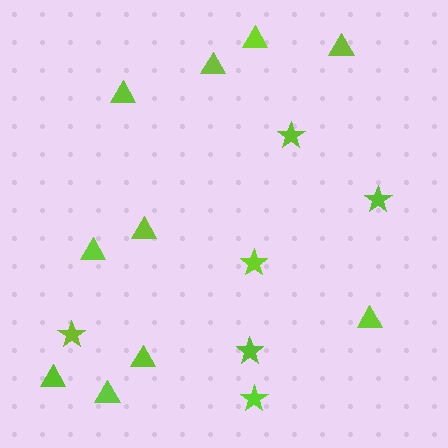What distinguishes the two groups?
There are 2 groups: one group of triangles (10) and one group of stars (6).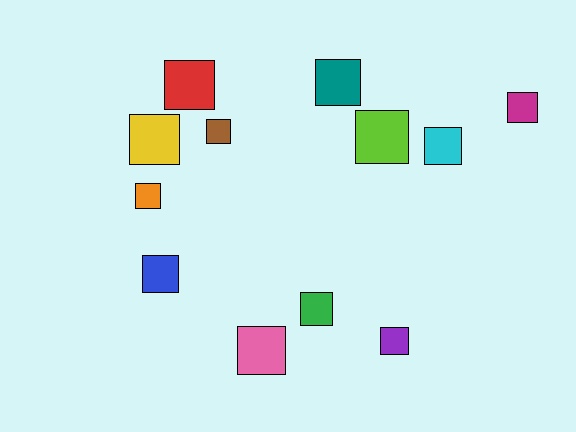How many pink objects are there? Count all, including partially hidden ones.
There is 1 pink object.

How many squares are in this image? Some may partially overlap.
There are 12 squares.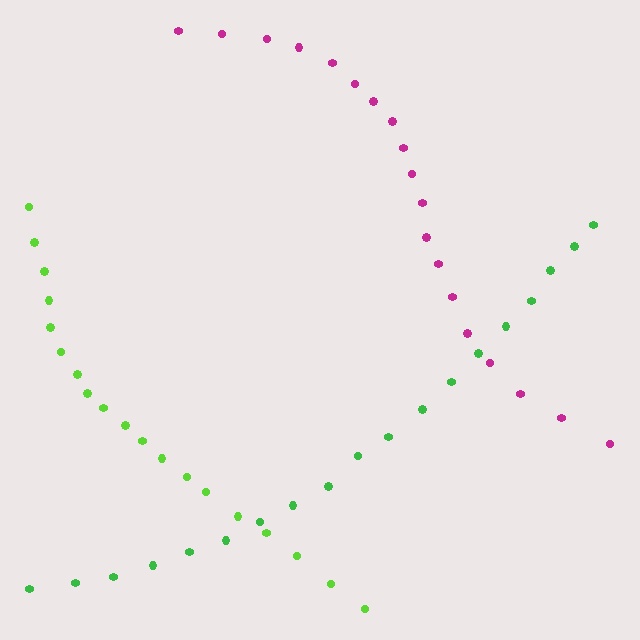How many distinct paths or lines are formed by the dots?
There are 3 distinct paths.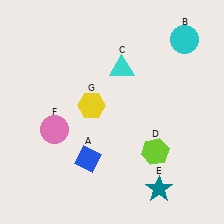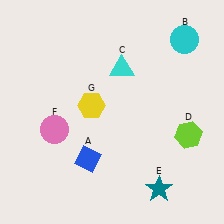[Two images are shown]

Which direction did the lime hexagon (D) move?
The lime hexagon (D) moved right.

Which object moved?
The lime hexagon (D) moved right.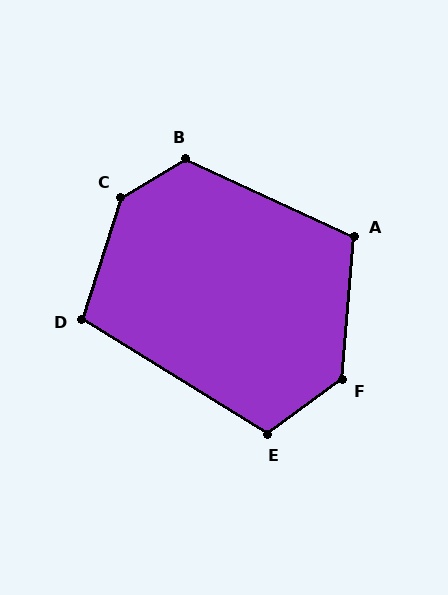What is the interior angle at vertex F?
Approximately 131 degrees (obtuse).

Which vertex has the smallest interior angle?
D, at approximately 104 degrees.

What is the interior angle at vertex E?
Approximately 112 degrees (obtuse).